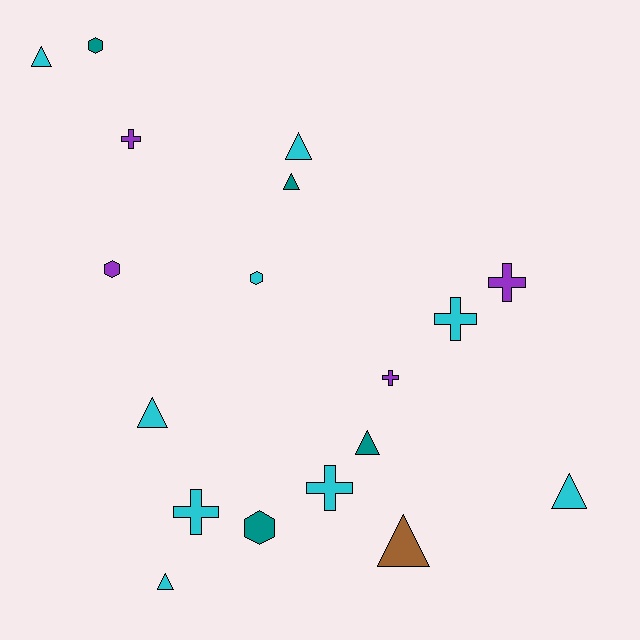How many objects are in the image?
There are 18 objects.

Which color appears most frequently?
Cyan, with 9 objects.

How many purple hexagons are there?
There is 1 purple hexagon.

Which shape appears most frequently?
Triangle, with 8 objects.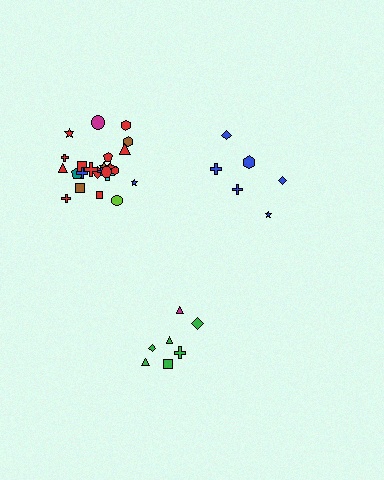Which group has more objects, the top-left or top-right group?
The top-left group.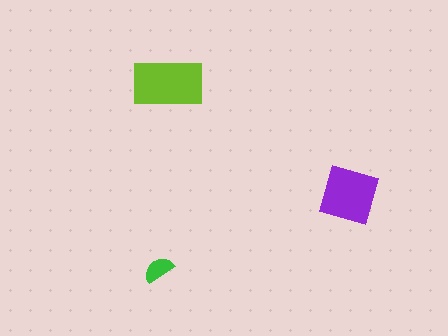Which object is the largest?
The lime rectangle.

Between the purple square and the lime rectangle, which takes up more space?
The lime rectangle.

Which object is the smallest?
The green semicircle.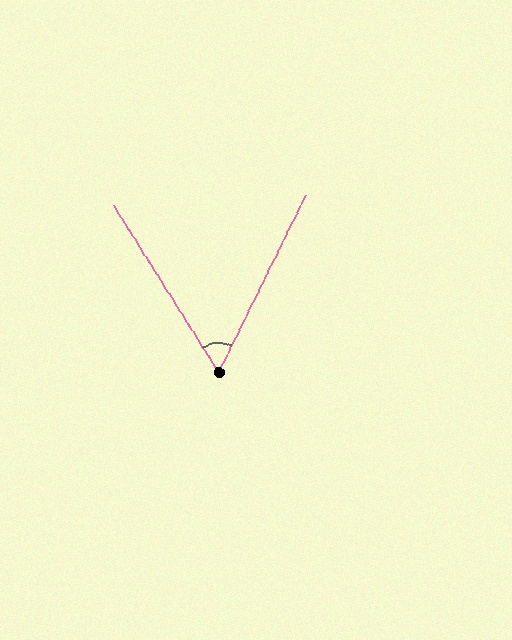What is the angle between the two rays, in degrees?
Approximately 58 degrees.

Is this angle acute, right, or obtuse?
It is acute.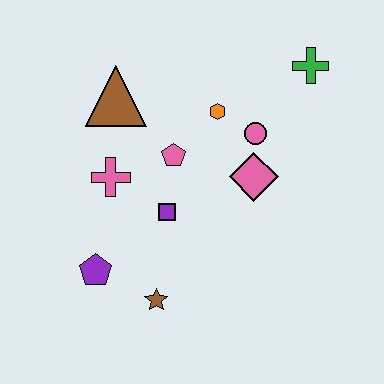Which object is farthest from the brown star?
The green cross is farthest from the brown star.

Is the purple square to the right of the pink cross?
Yes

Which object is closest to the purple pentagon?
The brown star is closest to the purple pentagon.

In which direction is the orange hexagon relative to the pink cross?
The orange hexagon is to the right of the pink cross.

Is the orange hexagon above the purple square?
Yes